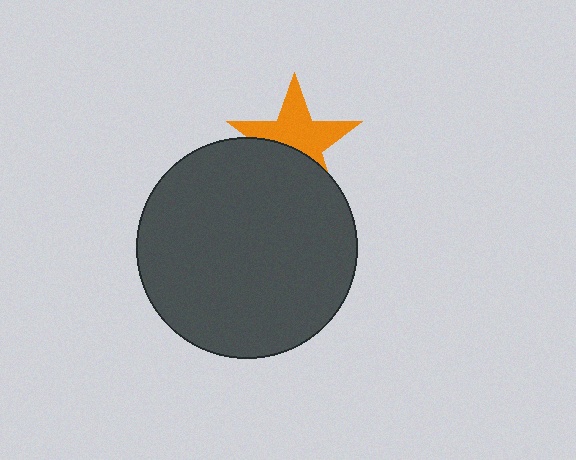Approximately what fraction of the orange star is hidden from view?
Roughly 41% of the orange star is hidden behind the dark gray circle.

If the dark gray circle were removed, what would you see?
You would see the complete orange star.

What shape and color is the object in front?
The object in front is a dark gray circle.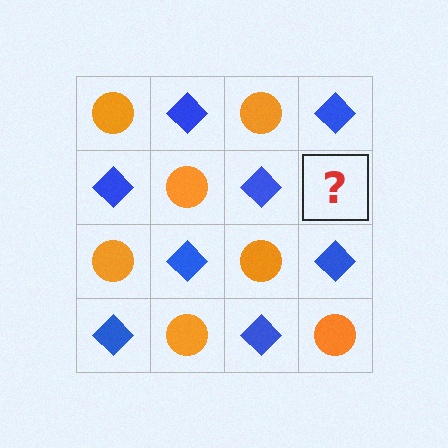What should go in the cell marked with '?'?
The missing cell should contain an orange circle.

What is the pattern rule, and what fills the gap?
The rule is that it alternates orange circle and blue diamond in a checkerboard pattern. The gap should be filled with an orange circle.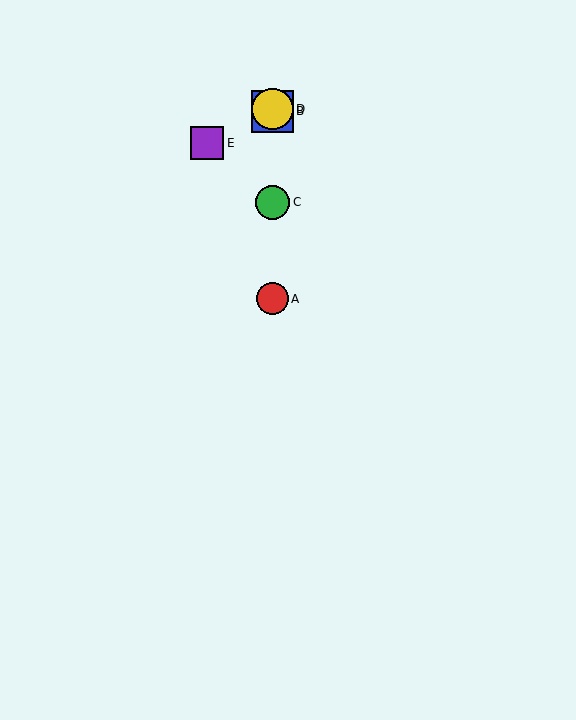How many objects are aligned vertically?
4 objects (A, B, C, D) are aligned vertically.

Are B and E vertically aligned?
No, B is at x≈272 and E is at x≈207.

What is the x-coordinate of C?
Object C is at x≈272.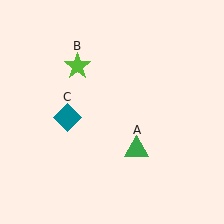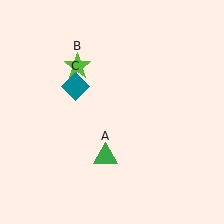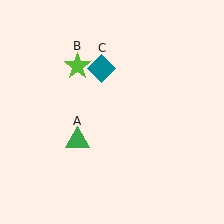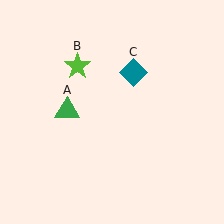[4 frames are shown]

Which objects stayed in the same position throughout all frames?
Lime star (object B) remained stationary.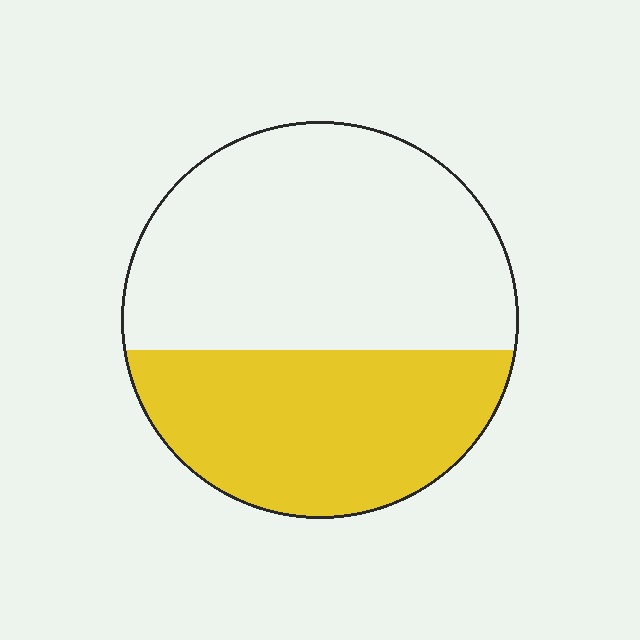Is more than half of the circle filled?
No.